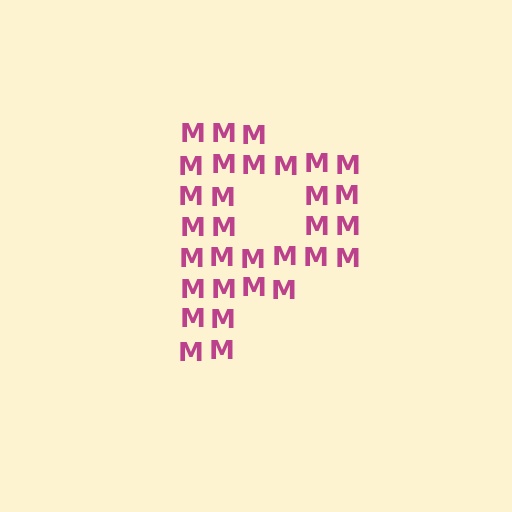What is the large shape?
The large shape is the letter P.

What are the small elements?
The small elements are letter M's.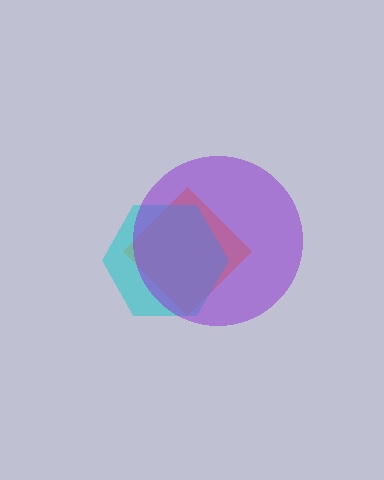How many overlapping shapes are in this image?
There are 3 overlapping shapes in the image.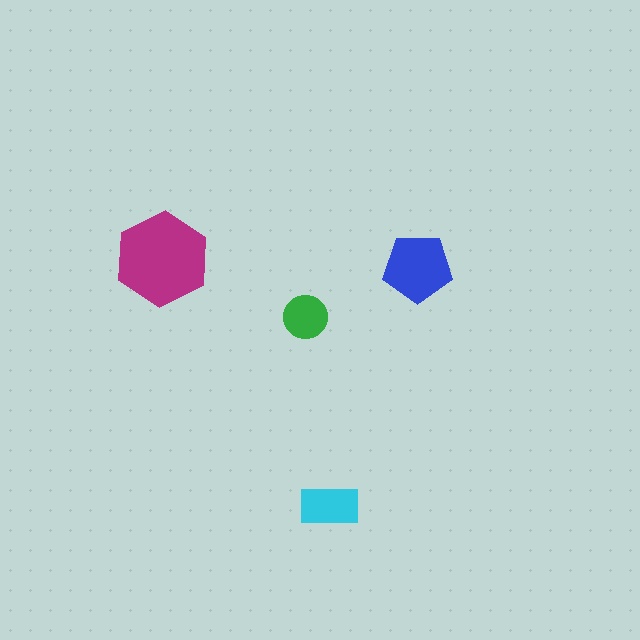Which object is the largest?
The magenta hexagon.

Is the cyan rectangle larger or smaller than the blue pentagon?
Smaller.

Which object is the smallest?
The green circle.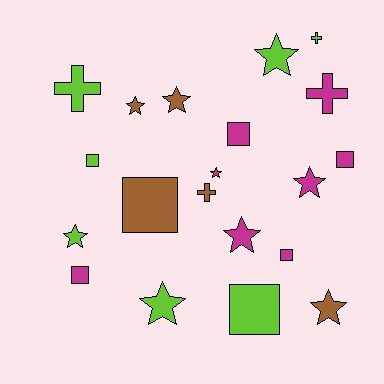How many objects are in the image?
There are 20 objects.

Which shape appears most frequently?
Star, with 9 objects.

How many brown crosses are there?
There is 1 brown cross.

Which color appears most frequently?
Magenta, with 8 objects.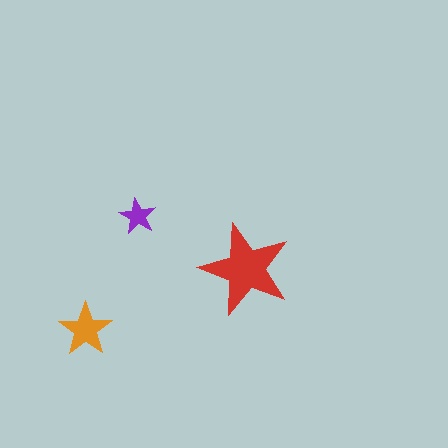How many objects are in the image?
There are 3 objects in the image.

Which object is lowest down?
The orange star is bottommost.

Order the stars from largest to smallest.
the red one, the orange one, the purple one.